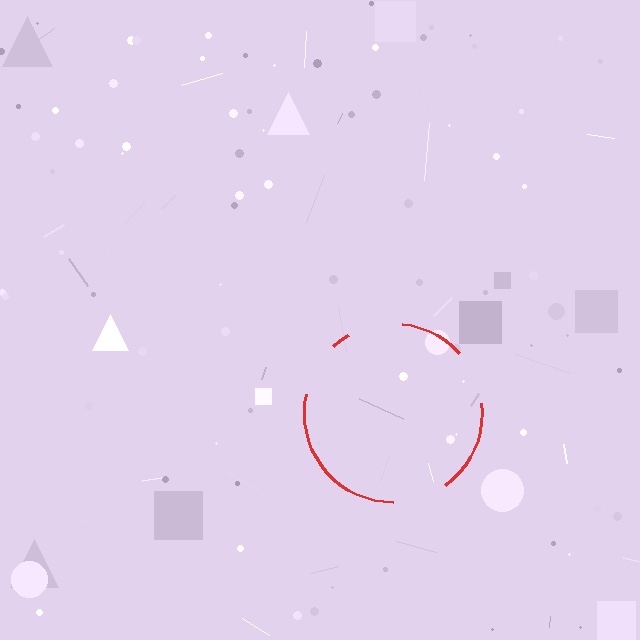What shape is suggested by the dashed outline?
The dashed outline suggests a circle.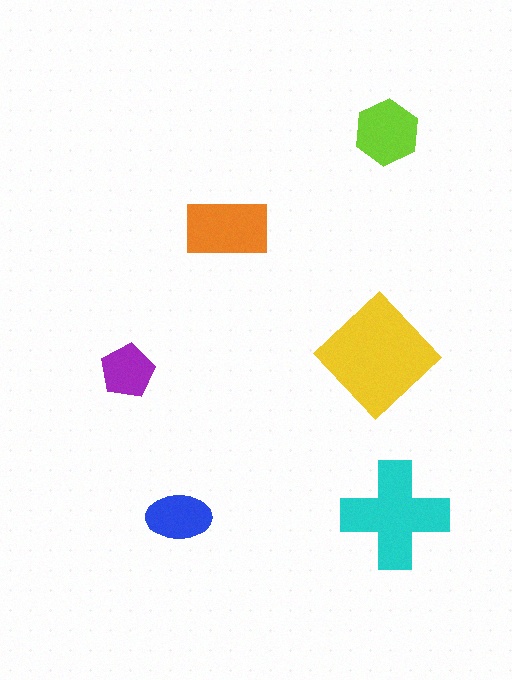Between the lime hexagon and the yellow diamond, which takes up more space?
The yellow diamond.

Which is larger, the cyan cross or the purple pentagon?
The cyan cross.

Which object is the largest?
The yellow diamond.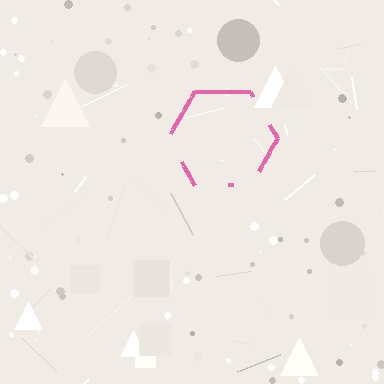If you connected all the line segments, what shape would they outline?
They would outline a hexagon.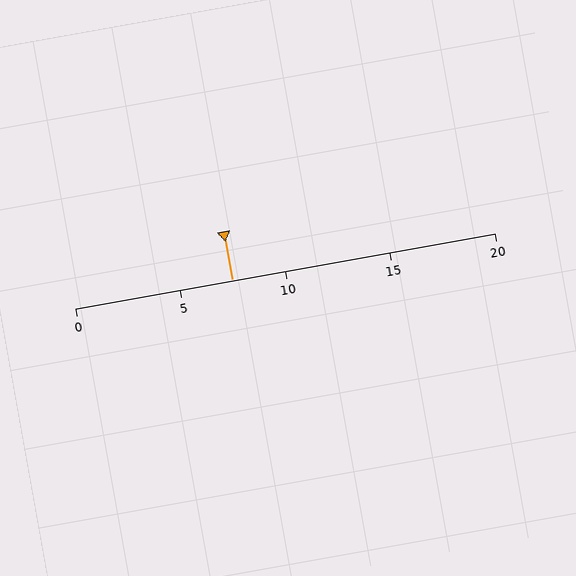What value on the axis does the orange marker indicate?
The marker indicates approximately 7.5.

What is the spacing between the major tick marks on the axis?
The major ticks are spaced 5 apart.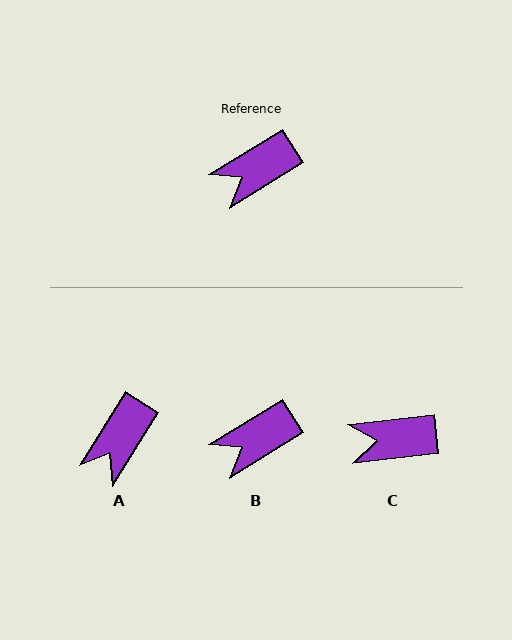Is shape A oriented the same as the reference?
No, it is off by about 27 degrees.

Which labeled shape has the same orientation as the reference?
B.